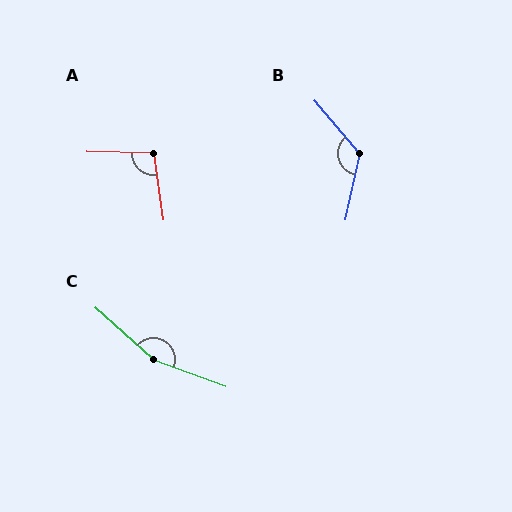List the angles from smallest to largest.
A (100°), B (127°), C (159°).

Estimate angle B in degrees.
Approximately 127 degrees.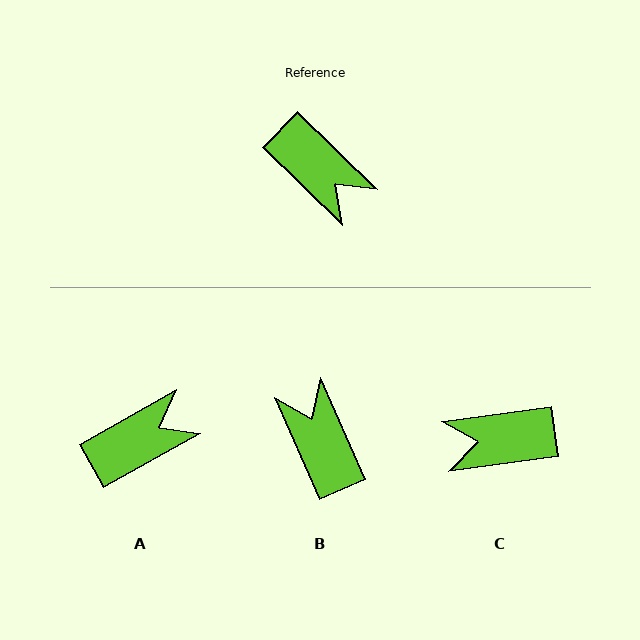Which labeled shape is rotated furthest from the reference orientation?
B, about 158 degrees away.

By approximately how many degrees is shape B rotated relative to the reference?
Approximately 158 degrees counter-clockwise.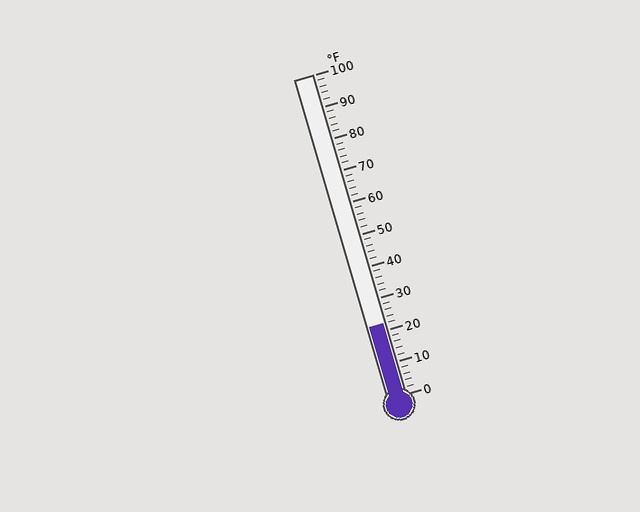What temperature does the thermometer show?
The thermometer shows approximately 22°F.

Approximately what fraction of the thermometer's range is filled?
The thermometer is filled to approximately 20% of its range.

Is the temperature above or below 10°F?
The temperature is above 10°F.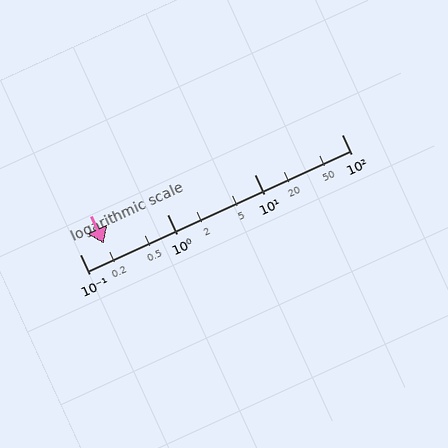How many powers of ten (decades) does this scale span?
The scale spans 3 decades, from 0.1 to 100.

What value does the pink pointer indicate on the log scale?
The pointer indicates approximately 0.19.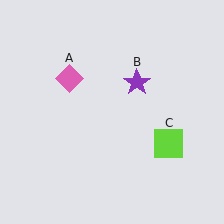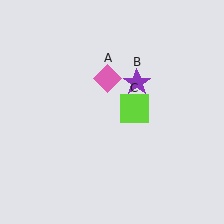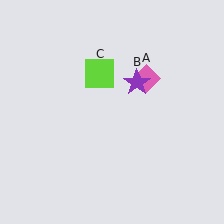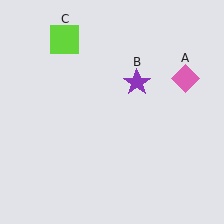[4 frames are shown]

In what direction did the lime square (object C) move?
The lime square (object C) moved up and to the left.